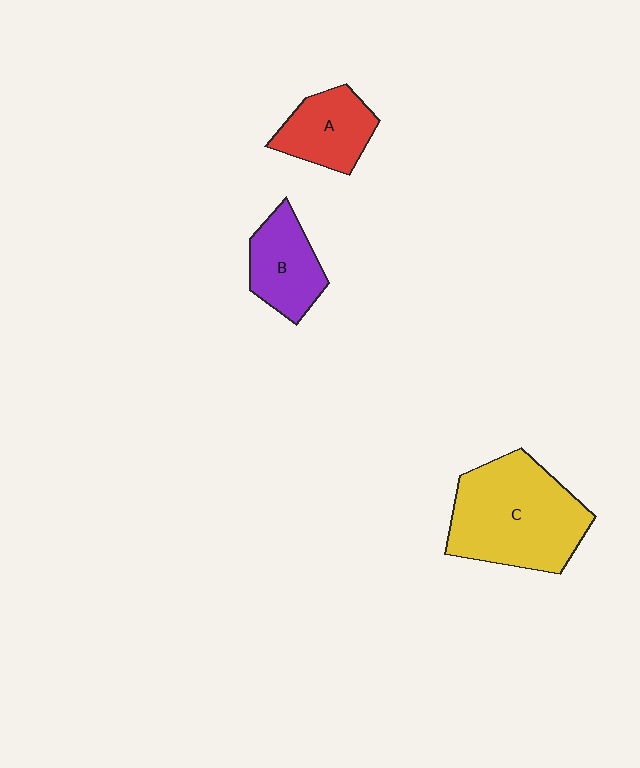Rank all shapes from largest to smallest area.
From largest to smallest: C (yellow), B (purple), A (red).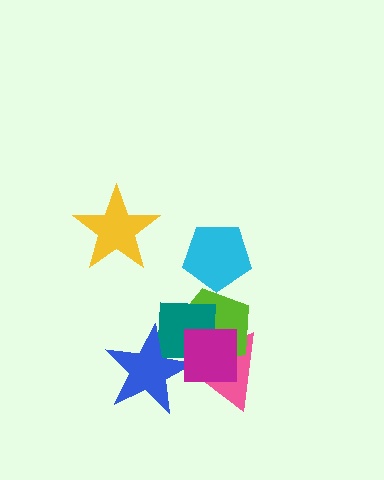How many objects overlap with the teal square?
4 objects overlap with the teal square.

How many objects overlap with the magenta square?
4 objects overlap with the magenta square.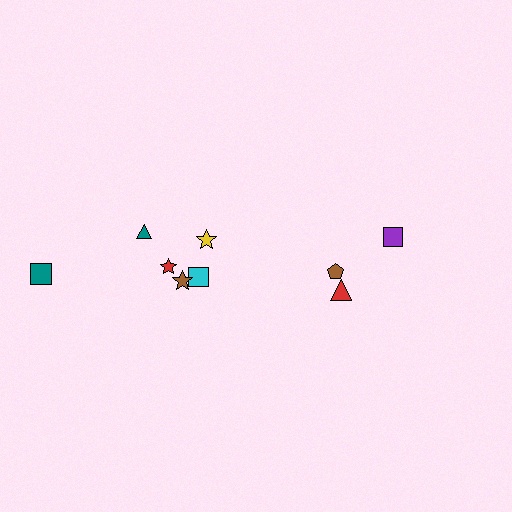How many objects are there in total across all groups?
There are 9 objects.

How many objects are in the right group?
There are 3 objects.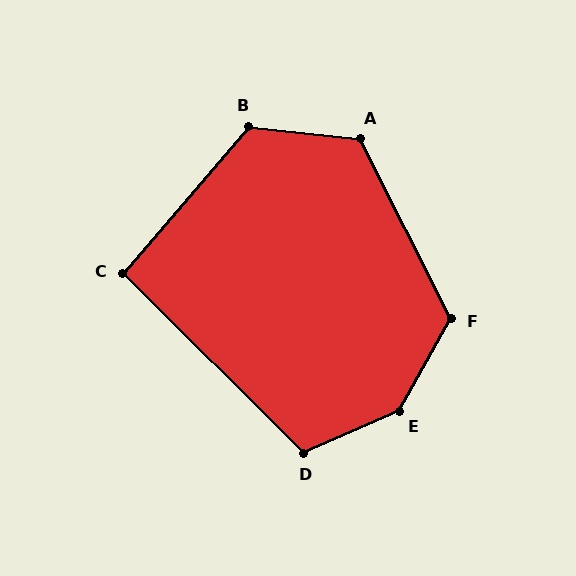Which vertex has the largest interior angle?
E, at approximately 143 degrees.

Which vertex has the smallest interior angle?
C, at approximately 94 degrees.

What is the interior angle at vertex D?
Approximately 112 degrees (obtuse).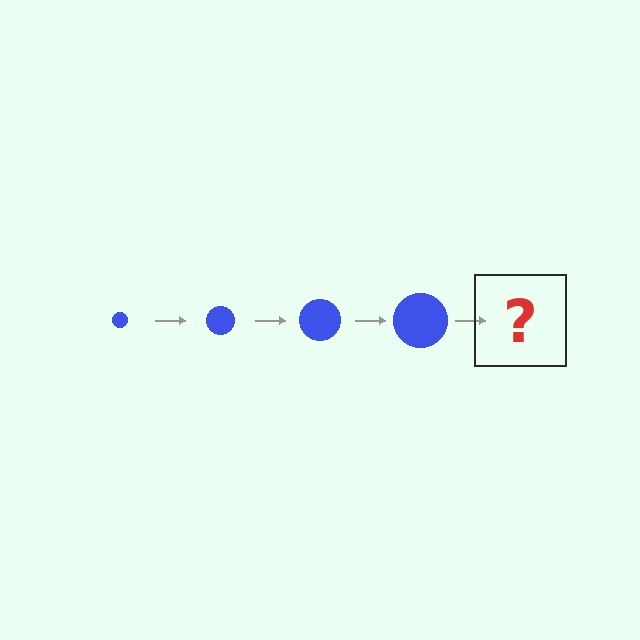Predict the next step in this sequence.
The next step is a blue circle, larger than the previous one.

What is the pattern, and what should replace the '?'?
The pattern is that the circle gets progressively larger each step. The '?' should be a blue circle, larger than the previous one.